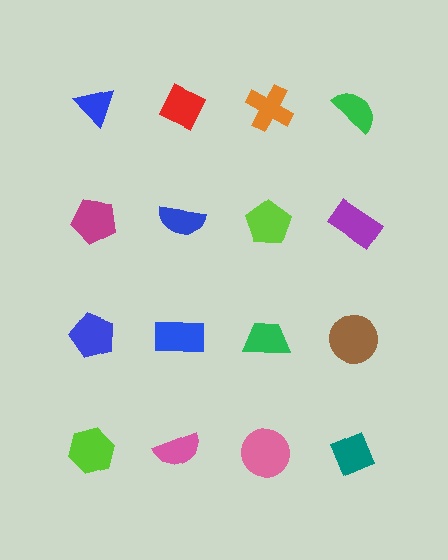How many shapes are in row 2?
4 shapes.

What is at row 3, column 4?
A brown circle.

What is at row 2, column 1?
A magenta pentagon.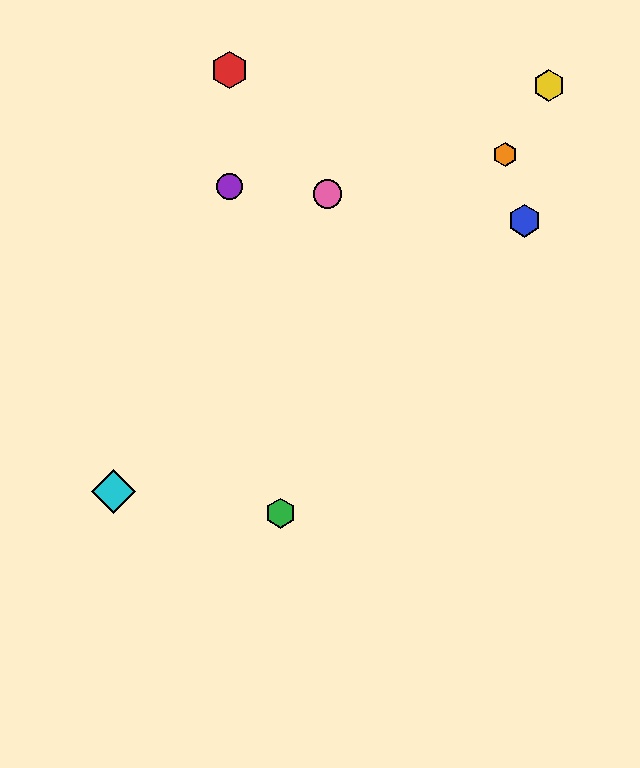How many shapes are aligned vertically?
2 shapes (the red hexagon, the purple circle) are aligned vertically.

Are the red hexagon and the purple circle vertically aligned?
Yes, both are at x≈230.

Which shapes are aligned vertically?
The red hexagon, the purple circle are aligned vertically.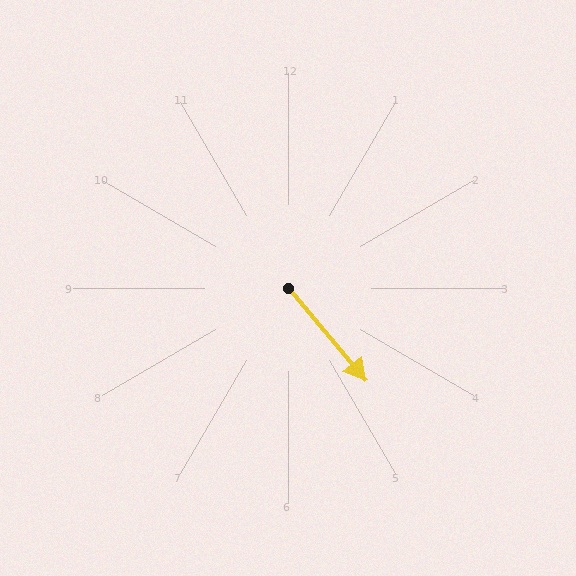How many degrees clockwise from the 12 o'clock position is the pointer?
Approximately 140 degrees.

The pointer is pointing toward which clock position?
Roughly 5 o'clock.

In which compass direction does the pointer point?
Southeast.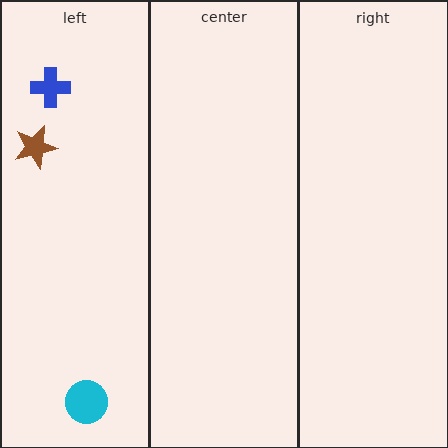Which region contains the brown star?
The left region.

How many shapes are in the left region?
3.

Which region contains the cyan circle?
The left region.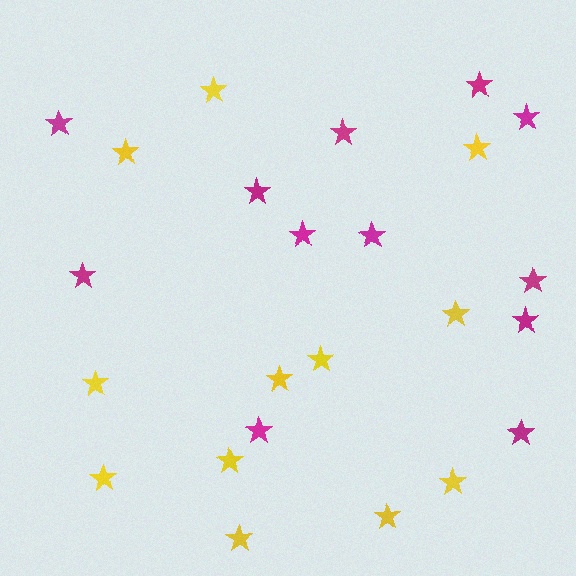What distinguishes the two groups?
There are 2 groups: one group of magenta stars (12) and one group of yellow stars (12).